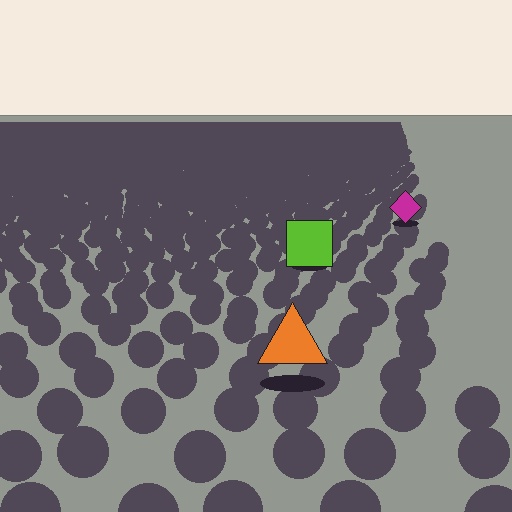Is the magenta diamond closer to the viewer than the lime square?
No. The lime square is closer — you can tell from the texture gradient: the ground texture is coarser near it.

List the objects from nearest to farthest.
From nearest to farthest: the orange triangle, the lime square, the magenta diamond.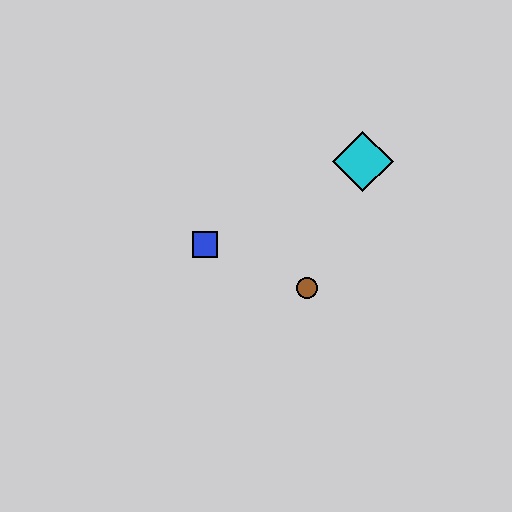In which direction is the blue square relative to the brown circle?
The blue square is to the left of the brown circle.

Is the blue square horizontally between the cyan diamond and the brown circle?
No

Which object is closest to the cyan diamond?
The brown circle is closest to the cyan diamond.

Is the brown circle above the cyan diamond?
No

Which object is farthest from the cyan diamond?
The blue square is farthest from the cyan diamond.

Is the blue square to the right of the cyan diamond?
No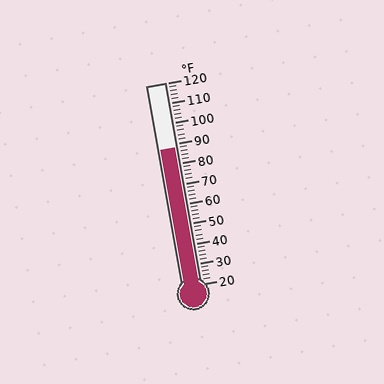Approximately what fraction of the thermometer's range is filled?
The thermometer is filled to approximately 70% of its range.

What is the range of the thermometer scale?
The thermometer scale ranges from 20°F to 120°F.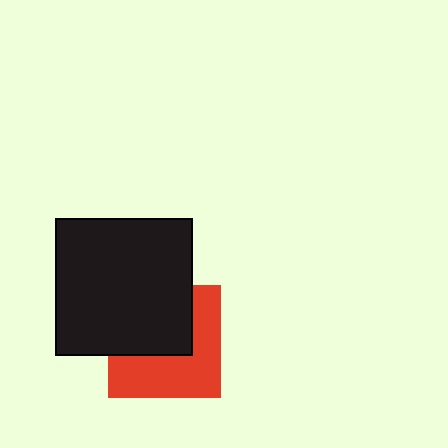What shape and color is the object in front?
The object in front is a black square.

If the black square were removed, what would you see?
You would see the complete red square.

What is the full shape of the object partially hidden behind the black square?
The partially hidden object is a red square.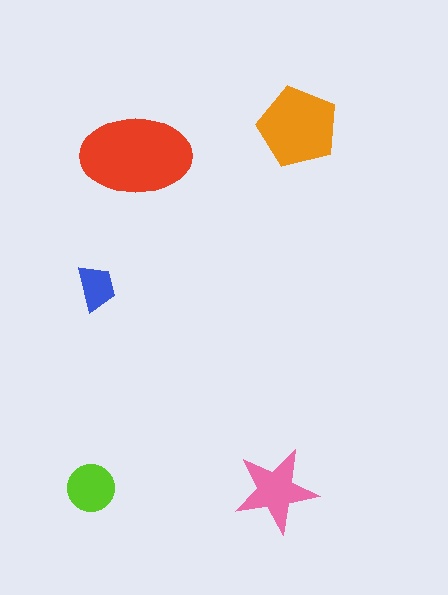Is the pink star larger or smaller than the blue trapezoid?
Larger.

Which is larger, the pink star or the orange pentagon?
The orange pentagon.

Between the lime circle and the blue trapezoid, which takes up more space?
The lime circle.